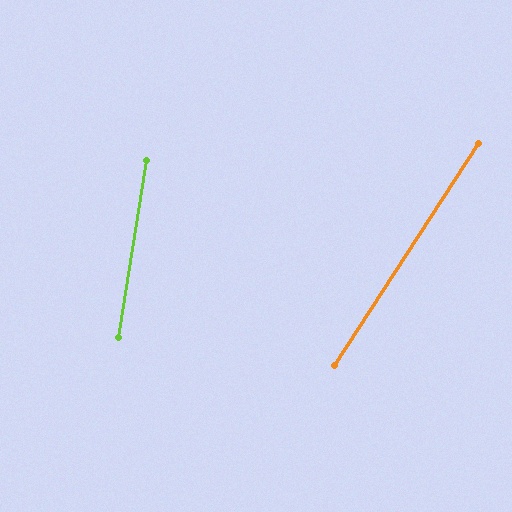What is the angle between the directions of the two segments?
Approximately 24 degrees.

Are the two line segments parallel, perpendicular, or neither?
Neither parallel nor perpendicular — they differ by about 24°.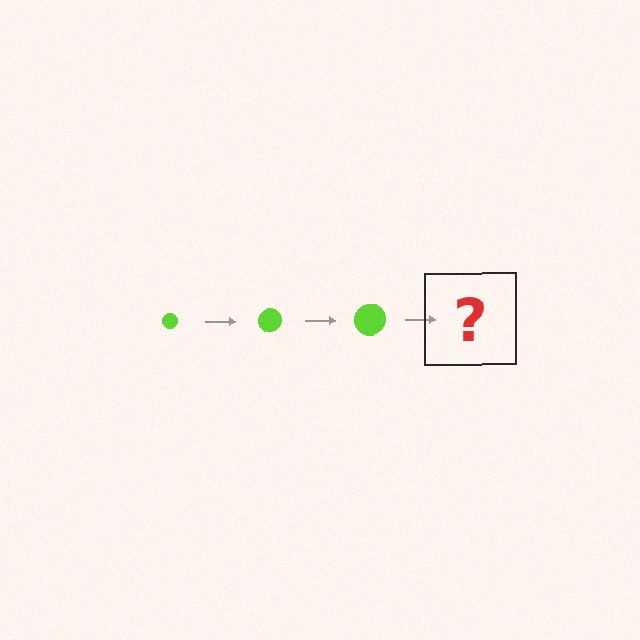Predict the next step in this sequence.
The next step is a lime circle, larger than the previous one.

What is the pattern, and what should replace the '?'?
The pattern is that the circle gets progressively larger each step. The '?' should be a lime circle, larger than the previous one.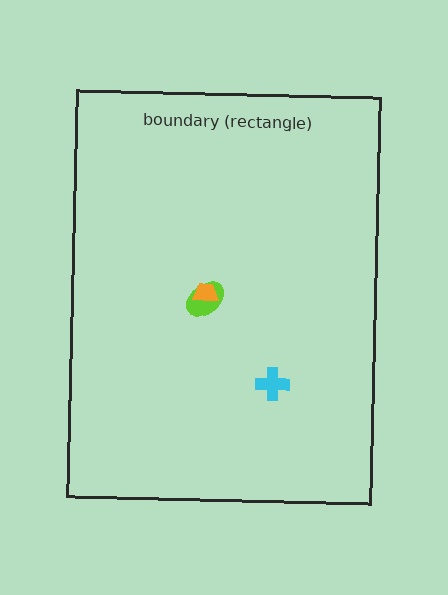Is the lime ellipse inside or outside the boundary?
Inside.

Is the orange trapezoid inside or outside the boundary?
Inside.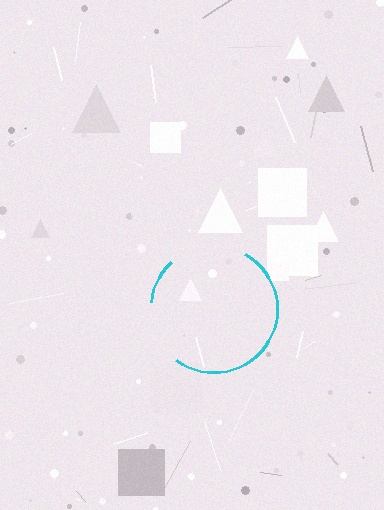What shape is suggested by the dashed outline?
The dashed outline suggests a circle.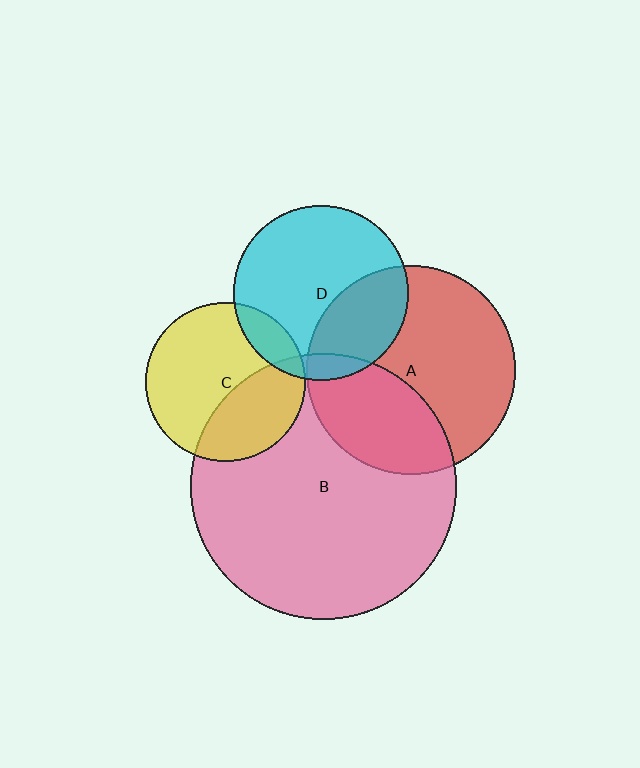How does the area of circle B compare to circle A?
Approximately 1.6 times.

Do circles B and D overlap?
Yes.